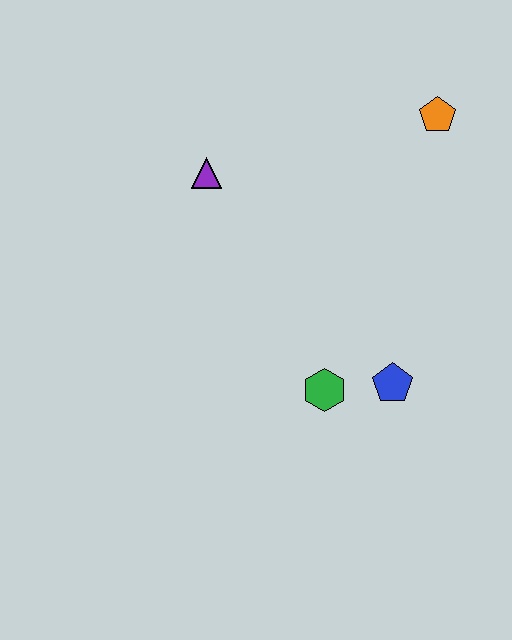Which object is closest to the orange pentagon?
The purple triangle is closest to the orange pentagon.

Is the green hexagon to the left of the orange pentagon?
Yes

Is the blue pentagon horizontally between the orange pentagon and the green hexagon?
Yes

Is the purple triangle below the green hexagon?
No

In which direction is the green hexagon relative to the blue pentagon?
The green hexagon is to the left of the blue pentagon.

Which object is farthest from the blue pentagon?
The purple triangle is farthest from the blue pentagon.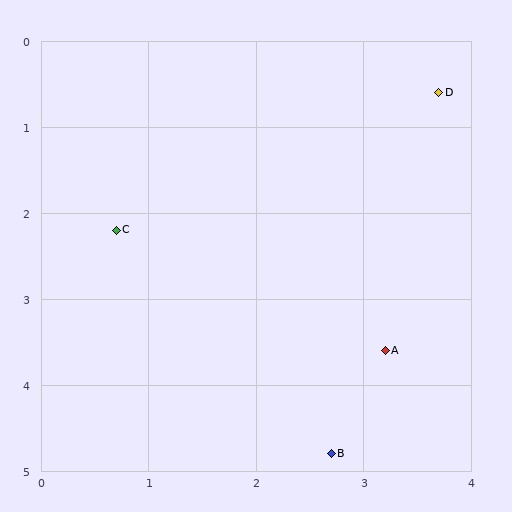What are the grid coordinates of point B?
Point B is at approximately (2.7, 4.8).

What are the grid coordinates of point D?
Point D is at approximately (3.7, 0.6).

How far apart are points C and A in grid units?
Points C and A are about 2.9 grid units apart.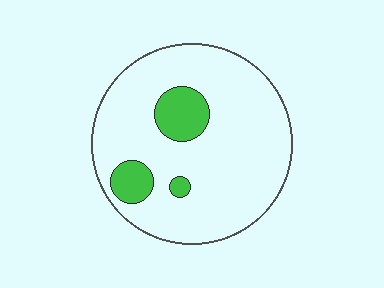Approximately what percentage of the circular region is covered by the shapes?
Approximately 15%.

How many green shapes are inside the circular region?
3.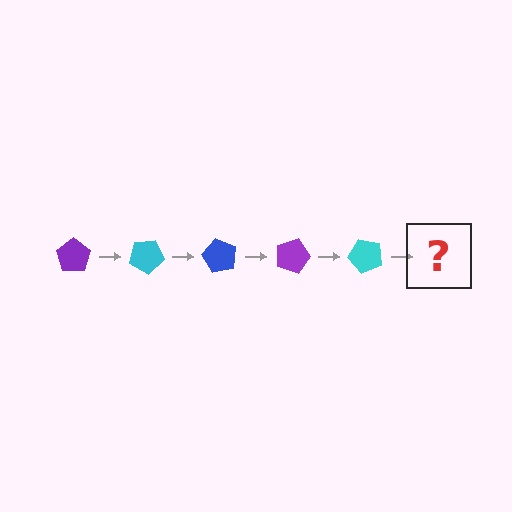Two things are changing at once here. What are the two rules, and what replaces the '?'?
The two rules are that it rotates 30 degrees each step and the color cycles through purple, cyan, and blue. The '?' should be a blue pentagon, rotated 150 degrees from the start.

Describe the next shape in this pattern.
It should be a blue pentagon, rotated 150 degrees from the start.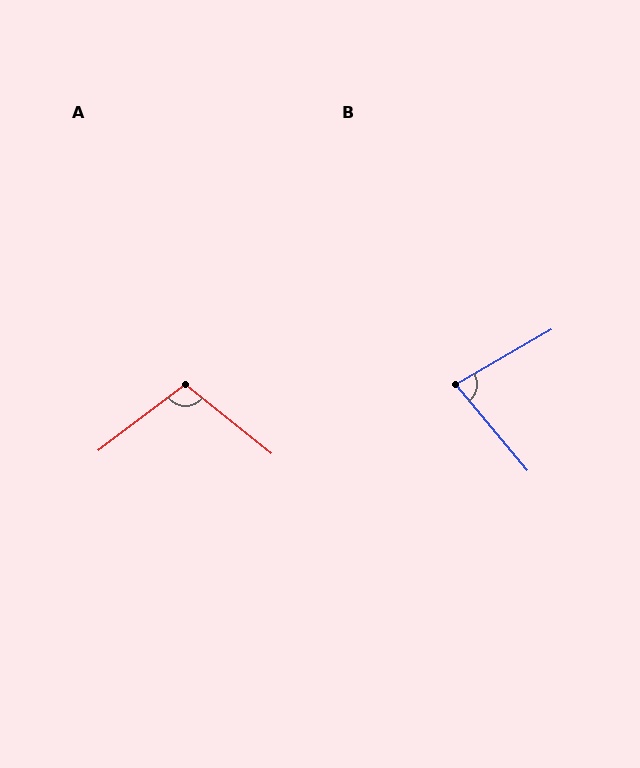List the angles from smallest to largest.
B (80°), A (104°).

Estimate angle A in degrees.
Approximately 104 degrees.